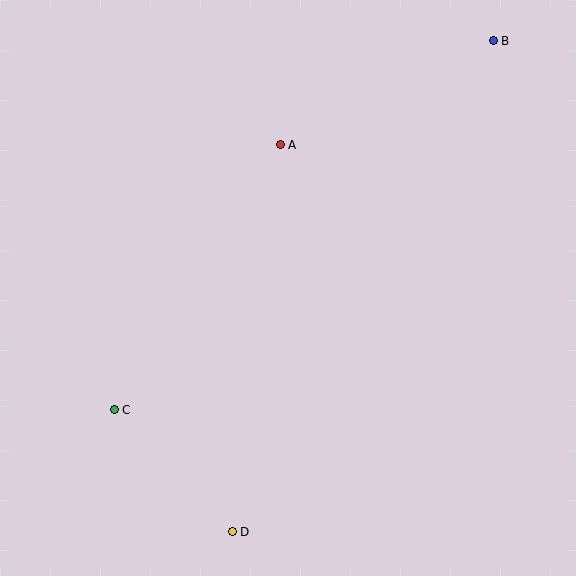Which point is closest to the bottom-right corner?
Point D is closest to the bottom-right corner.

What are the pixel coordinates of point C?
Point C is at (114, 410).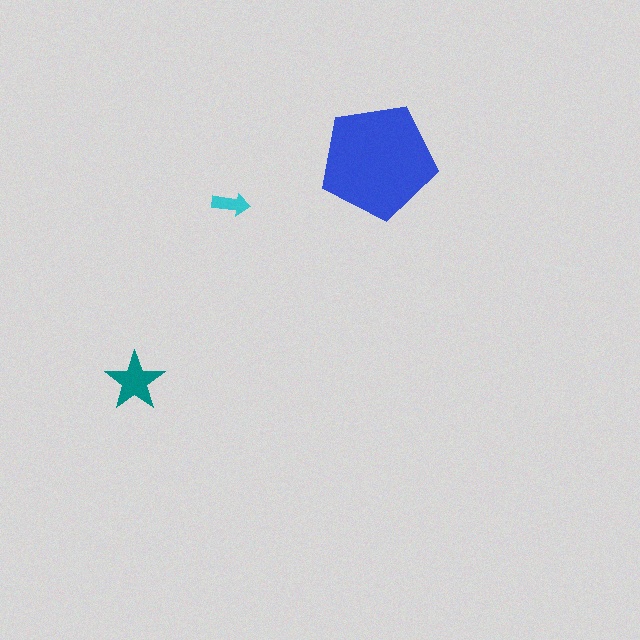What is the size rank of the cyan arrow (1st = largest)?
3rd.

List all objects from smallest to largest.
The cyan arrow, the teal star, the blue pentagon.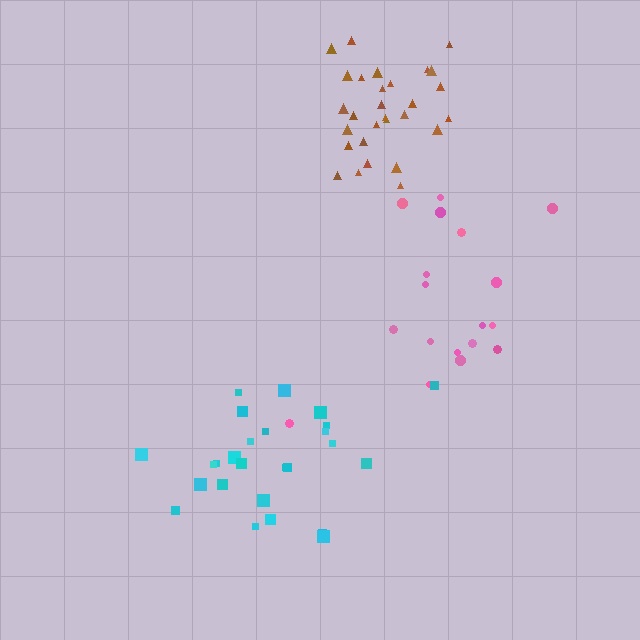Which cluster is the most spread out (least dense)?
Pink.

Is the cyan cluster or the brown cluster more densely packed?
Brown.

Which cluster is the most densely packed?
Brown.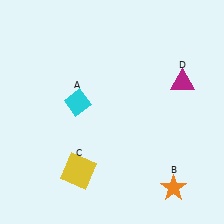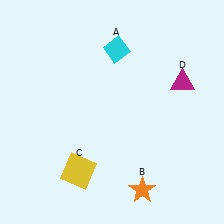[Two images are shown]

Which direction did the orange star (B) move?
The orange star (B) moved left.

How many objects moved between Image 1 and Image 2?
2 objects moved between the two images.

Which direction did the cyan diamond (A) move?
The cyan diamond (A) moved up.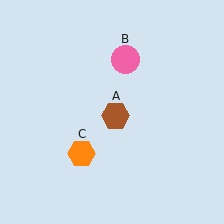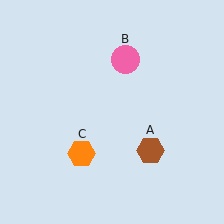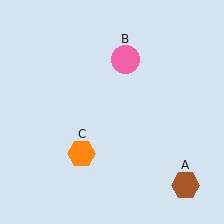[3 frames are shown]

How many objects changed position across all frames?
1 object changed position: brown hexagon (object A).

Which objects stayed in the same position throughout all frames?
Pink circle (object B) and orange hexagon (object C) remained stationary.